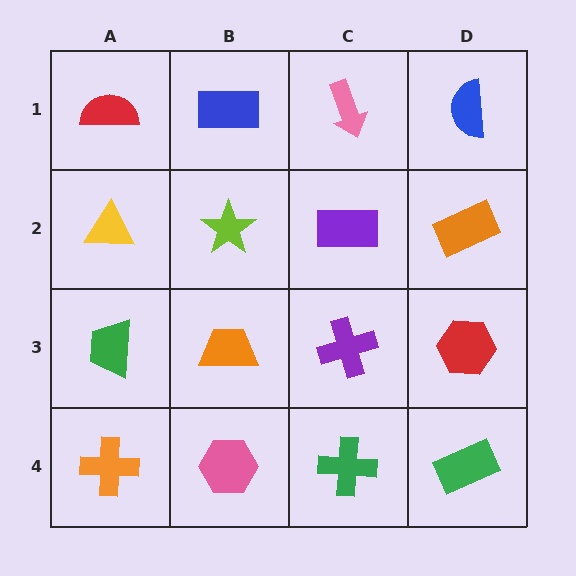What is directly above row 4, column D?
A red hexagon.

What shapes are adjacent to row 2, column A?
A red semicircle (row 1, column A), a green trapezoid (row 3, column A), a lime star (row 2, column B).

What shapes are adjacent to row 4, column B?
An orange trapezoid (row 3, column B), an orange cross (row 4, column A), a green cross (row 4, column C).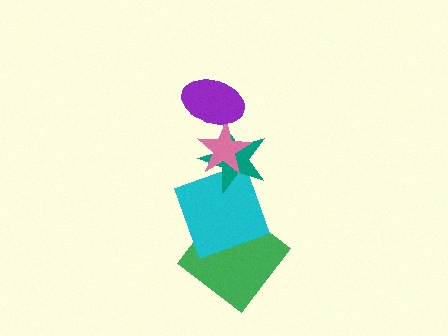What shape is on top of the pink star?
The purple ellipse is on top of the pink star.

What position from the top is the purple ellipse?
The purple ellipse is 1st from the top.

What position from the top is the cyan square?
The cyan square is 4th from the top.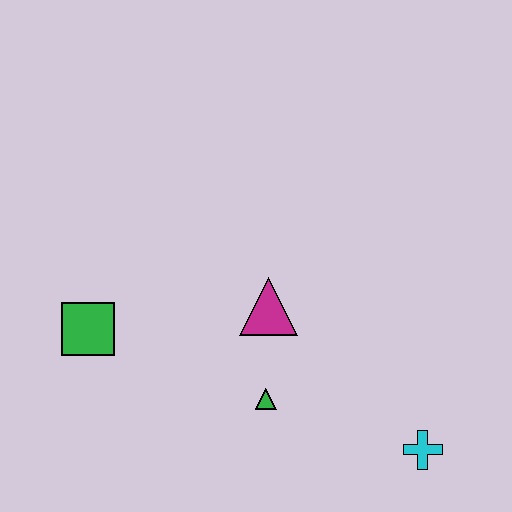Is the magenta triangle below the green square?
No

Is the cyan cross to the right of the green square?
Yes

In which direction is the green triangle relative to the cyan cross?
The green triangle is to the left of the cyan cross.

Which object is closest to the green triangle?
The magenta triangle is closest to the green triangle.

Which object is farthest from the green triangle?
The green square is farthest from the green triangle.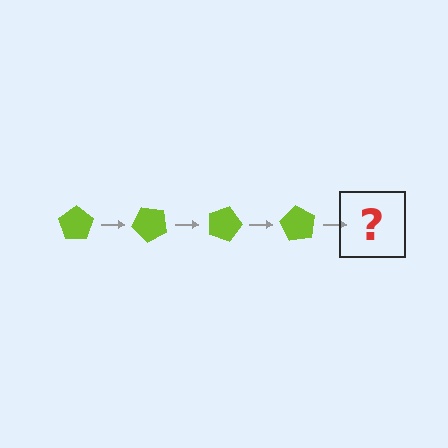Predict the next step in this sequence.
The next step is a lime pentagon rotated 180 degrees.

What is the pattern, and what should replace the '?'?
The pattern is that the pentagon rotates 45 degrees each step. The '?' should be a lime pentagon rotated 180 degrees.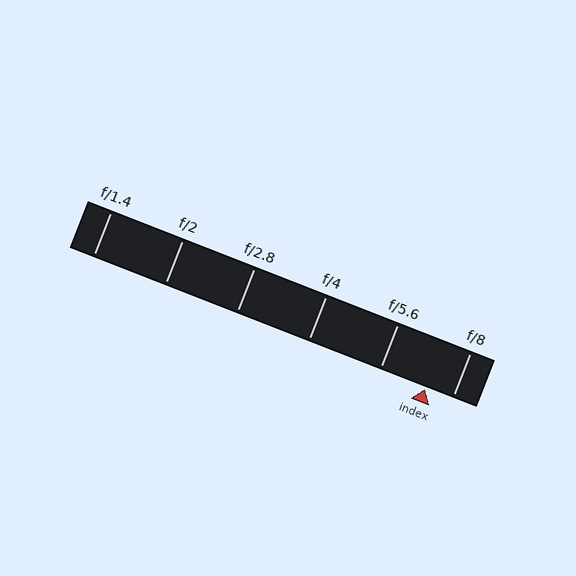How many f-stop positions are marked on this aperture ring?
There are 6 f-stop positions marked.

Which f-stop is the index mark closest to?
The index mark is closest to f/8.